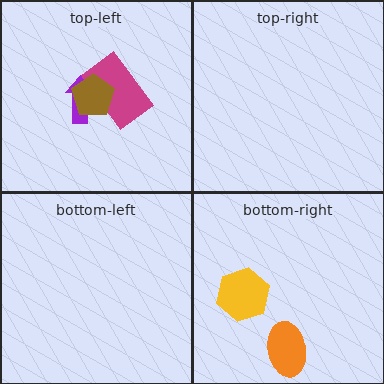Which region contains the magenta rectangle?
The top-left region.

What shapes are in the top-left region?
The purple arrow, the magenta rectangle, the brown pentagon.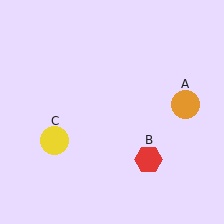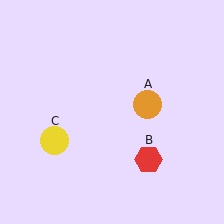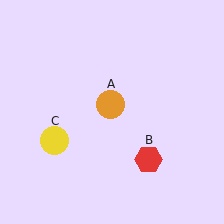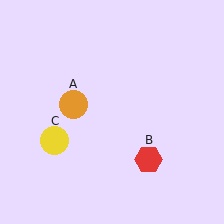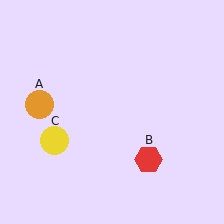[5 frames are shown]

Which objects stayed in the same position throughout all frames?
Red hexagon (object B) and yellow circle (object C) remained stationary.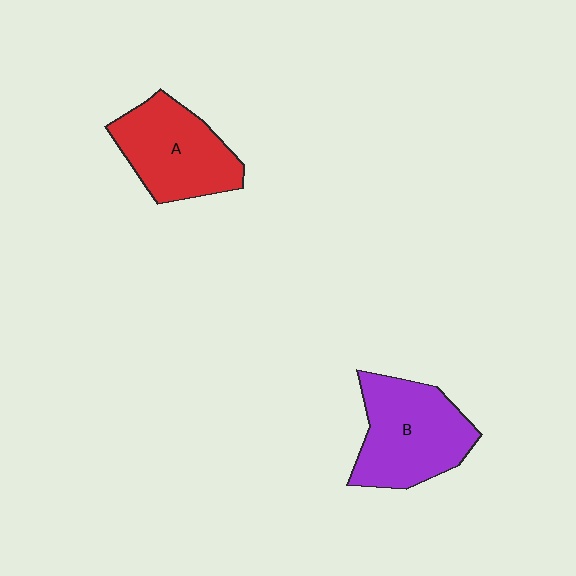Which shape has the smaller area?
Shape A (red).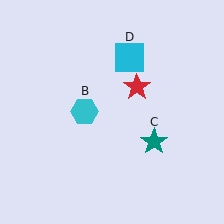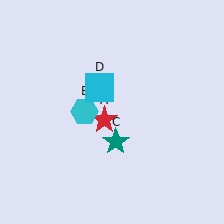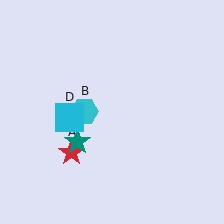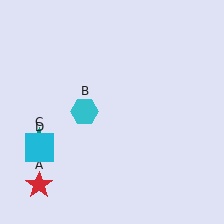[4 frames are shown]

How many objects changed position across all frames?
3 objects changed position: red star (object A), teal star (object C), cyan square (object D).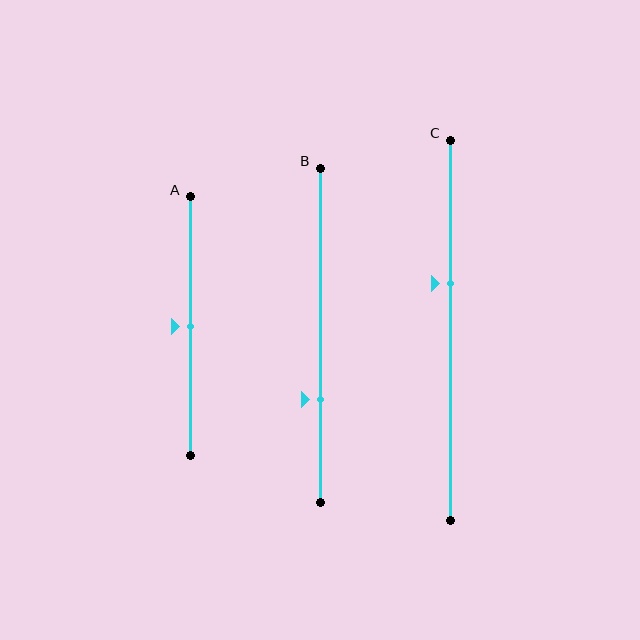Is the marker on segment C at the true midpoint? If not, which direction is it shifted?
No, the marker on segment C is shifted upward by about 12% of the segment length.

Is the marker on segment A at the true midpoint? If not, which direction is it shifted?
Yes, the marker on segment A is at the true midpoint.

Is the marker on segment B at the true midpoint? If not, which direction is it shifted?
No, the marker on segment B is shifted downward by about 19% of the segment length.